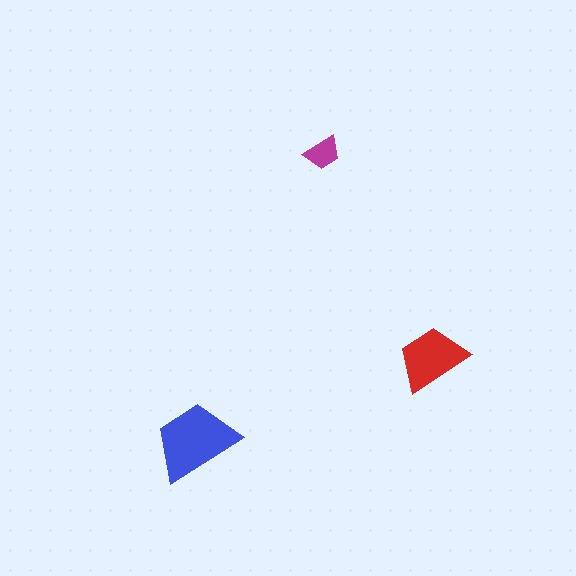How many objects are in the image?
There are 3 objects in the image.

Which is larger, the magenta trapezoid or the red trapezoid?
The red one.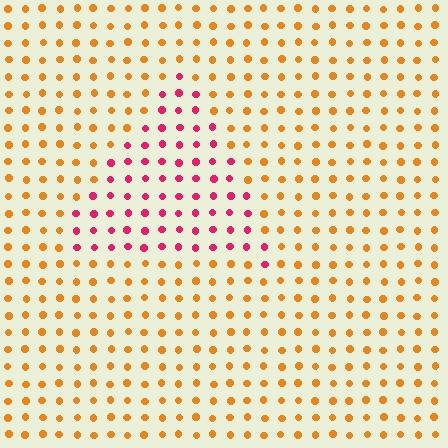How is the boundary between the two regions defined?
The boundary is defined purely by a slight shift in hue (about 54 degrees). Spacing, size, and orientation are identical on both sides.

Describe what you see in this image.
The image is filled with small orange elements in a uniform arrangement. A triangle-shaped region is visible where the elements are tinted to a slightly different hue, forming a subtle color boundary.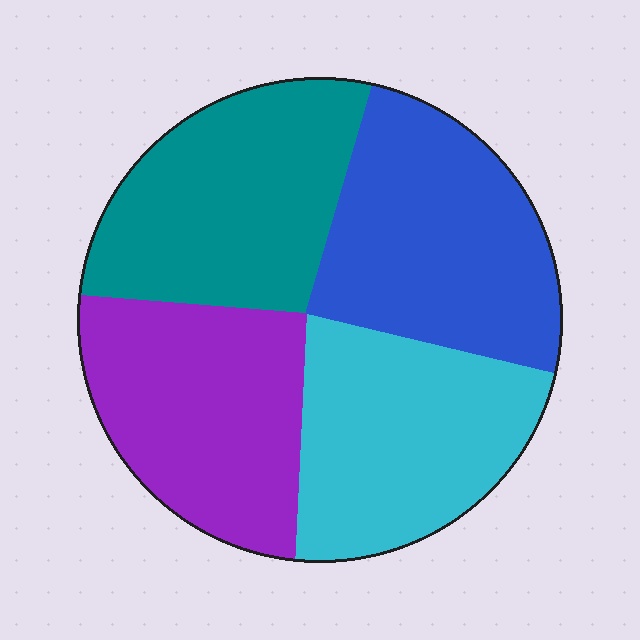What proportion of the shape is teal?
Teal takes up about one quarter (1/4) of the shape.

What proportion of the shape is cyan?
Cyan covers roughly 25% of the shape.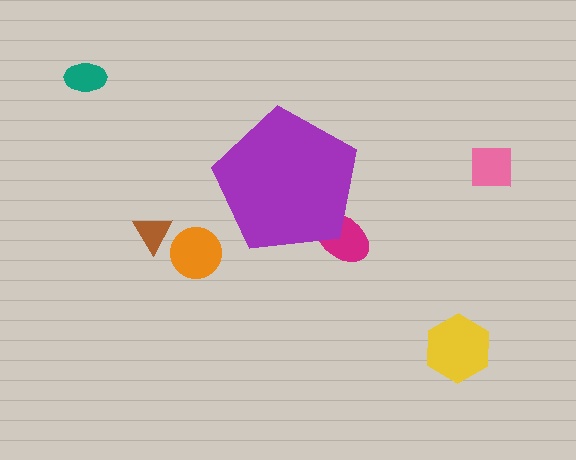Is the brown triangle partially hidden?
No, the brown triangle is fully visible.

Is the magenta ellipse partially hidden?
Yes, the magenta ellipse is partially hidden behind the purple pentagon.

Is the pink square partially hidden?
No, the pink square is fully visible.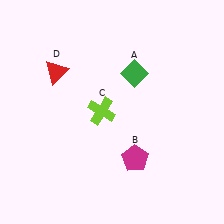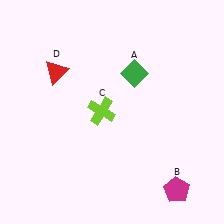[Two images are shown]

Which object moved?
The magenta pentagon (B) moved right.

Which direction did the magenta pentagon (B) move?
The magenta pentagon (B) moved right.